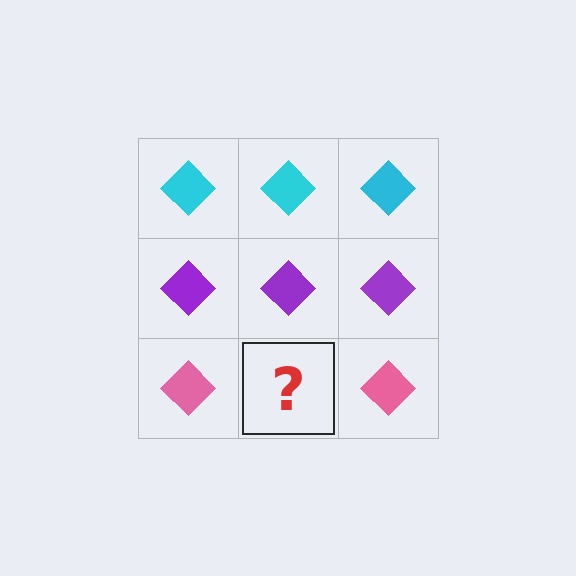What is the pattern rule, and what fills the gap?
The rule is that each row has a consistent color. The gap should be filled with a pink diamond.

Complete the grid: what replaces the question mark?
The question mark should be replaced with a pink diamond.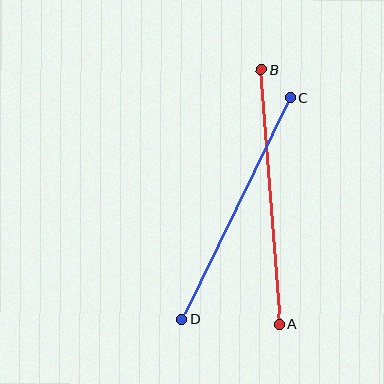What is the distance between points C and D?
The distance is approximately 246 pixels.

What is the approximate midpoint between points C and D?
The midpoint is at approximately (236, 209) pixels.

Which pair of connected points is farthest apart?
Points A and B are farthest apart.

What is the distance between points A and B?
The distance is approximately 255 pixels.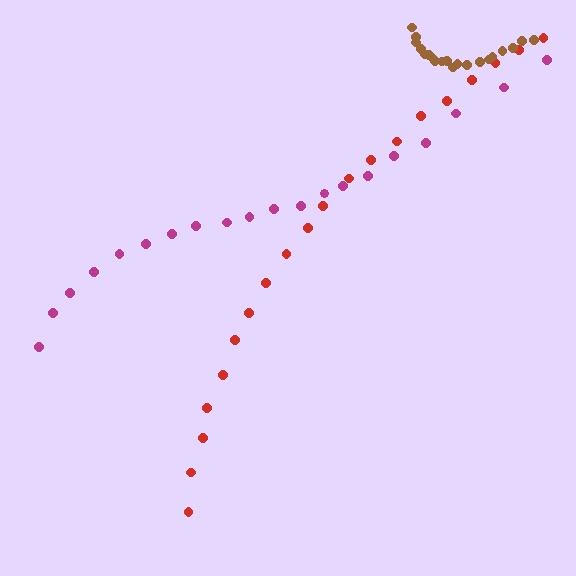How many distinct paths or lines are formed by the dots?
There are 3 distinct paths.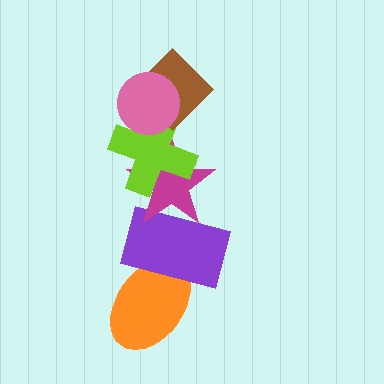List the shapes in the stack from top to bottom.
From top to bottom: the pink circle, the brown diamond, the lime cross, the magenta star, the purple rectangle, the orange ellipse.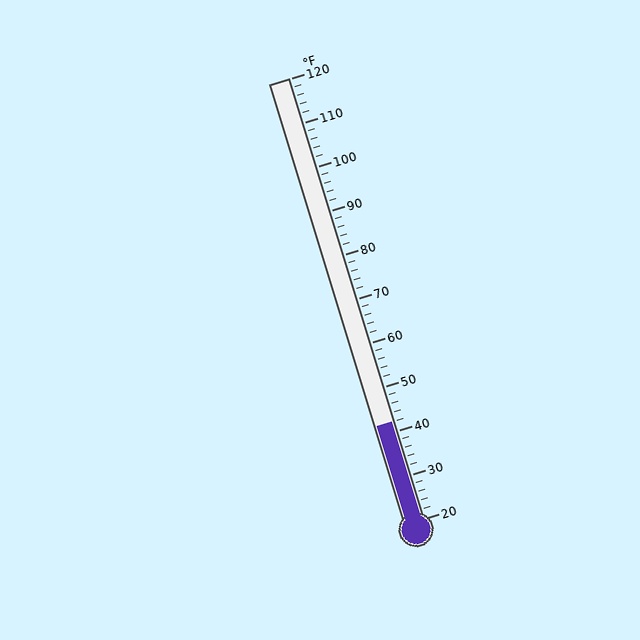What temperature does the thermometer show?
The thermometer shows approximately 42°F.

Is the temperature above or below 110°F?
The temperature is below 110°F.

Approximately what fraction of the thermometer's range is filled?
The thermometer is filled to approximately 20% of its range.